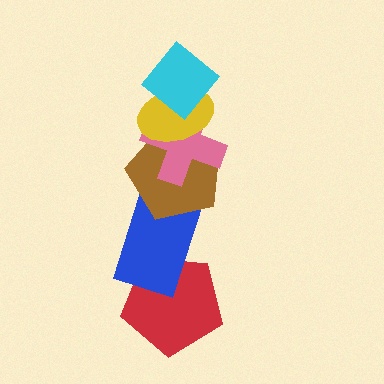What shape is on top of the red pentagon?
The blue rectangle is on top of the red pentagon.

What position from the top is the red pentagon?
The red pentagon is 6th from the top.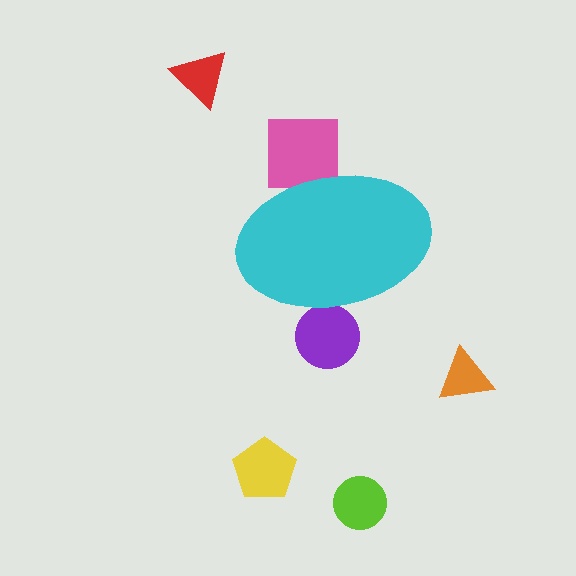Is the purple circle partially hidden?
Yes, the purple circle is partially hidden behind the cyan ellipse.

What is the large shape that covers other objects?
A cyan ellipse.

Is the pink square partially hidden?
Yes, the pink square is partially hidden behind the cyan ellipse.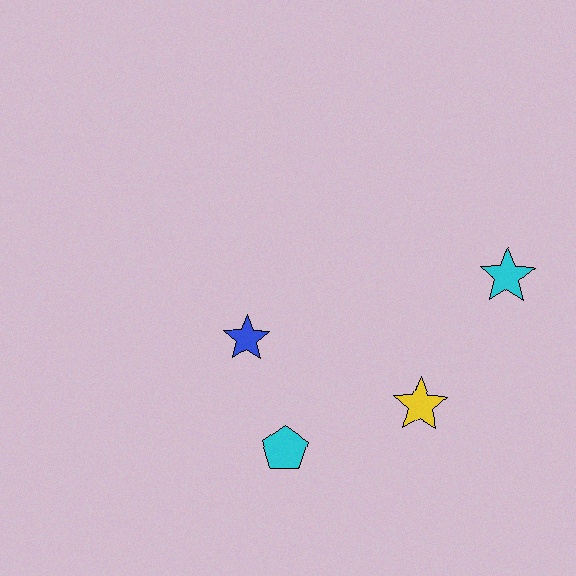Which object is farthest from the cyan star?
The cyan pentagon is farthest from the cyan star.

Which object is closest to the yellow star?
The cyan pentagon is closest to the yellow star.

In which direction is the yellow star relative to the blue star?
The yellow star is to the right of the blue star.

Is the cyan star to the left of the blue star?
No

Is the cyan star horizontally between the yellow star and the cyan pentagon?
No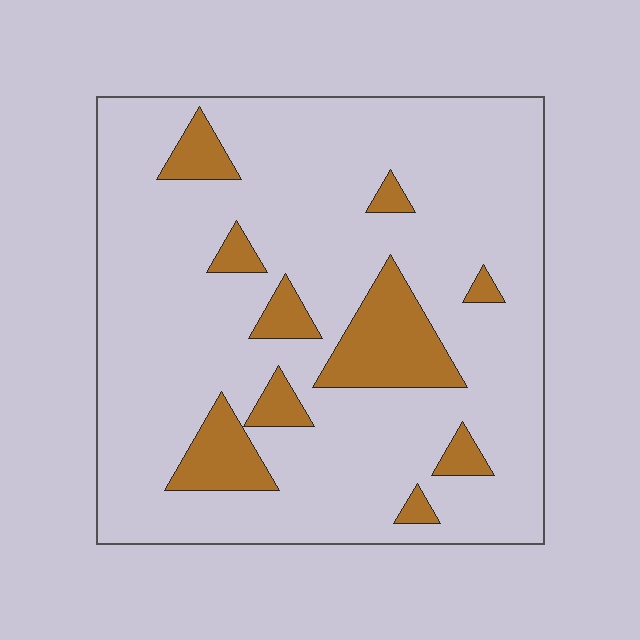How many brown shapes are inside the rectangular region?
10.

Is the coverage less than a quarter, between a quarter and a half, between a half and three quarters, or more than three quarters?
Less than a quarter.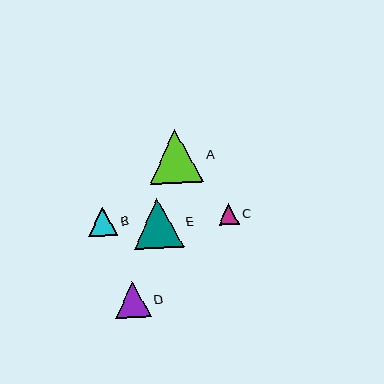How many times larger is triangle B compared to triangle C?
Triangle B is approximately 1.4 times the size of triangle C.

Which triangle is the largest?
Triangle A is the largest with a size of approximately 54 pixels.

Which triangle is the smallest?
Triangle C is the smallest with a size of approximately 20 pixels.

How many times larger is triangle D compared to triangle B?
Triangle D is approximately 1.2 times the size of triangle B.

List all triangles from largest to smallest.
From largest to smallest: A, E, D, B, C.